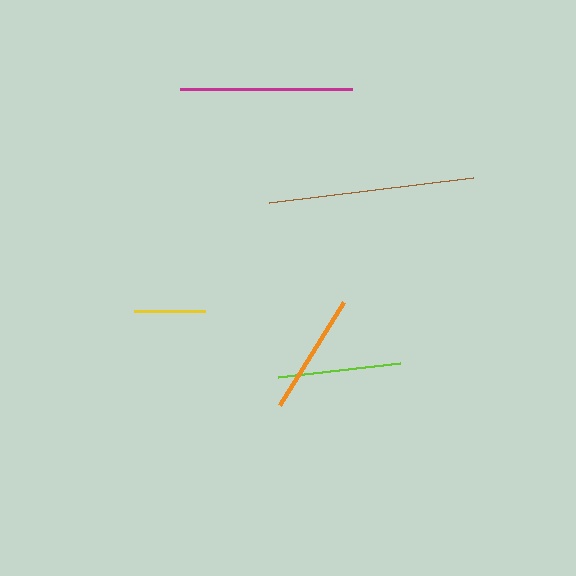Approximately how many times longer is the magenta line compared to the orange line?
The magenta line is approximately 1.4 times the length of the orange line.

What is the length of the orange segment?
The orange segment is approximately 122 pixels long.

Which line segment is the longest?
The brown line is the longest at approximately 205 pixels.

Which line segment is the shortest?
The yellow line is the shortest at approximately 70 pixels.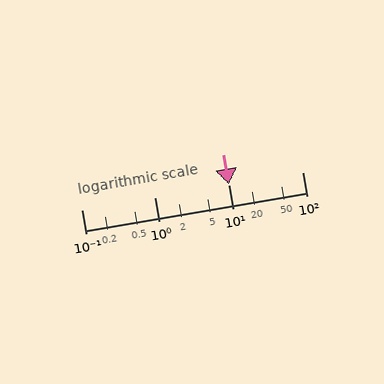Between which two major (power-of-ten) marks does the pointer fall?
The pointer is between 10 and 100.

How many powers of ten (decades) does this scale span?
The scale spans 3 decades, from 0.1 to 100.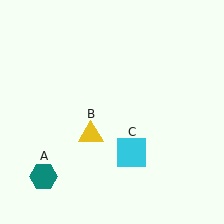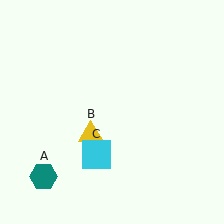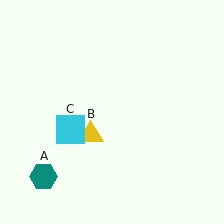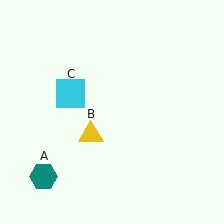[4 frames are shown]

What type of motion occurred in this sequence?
The cyan square (object C) rotated clockwise around the center of the scene.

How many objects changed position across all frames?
1 object changed position: cyan square (object C).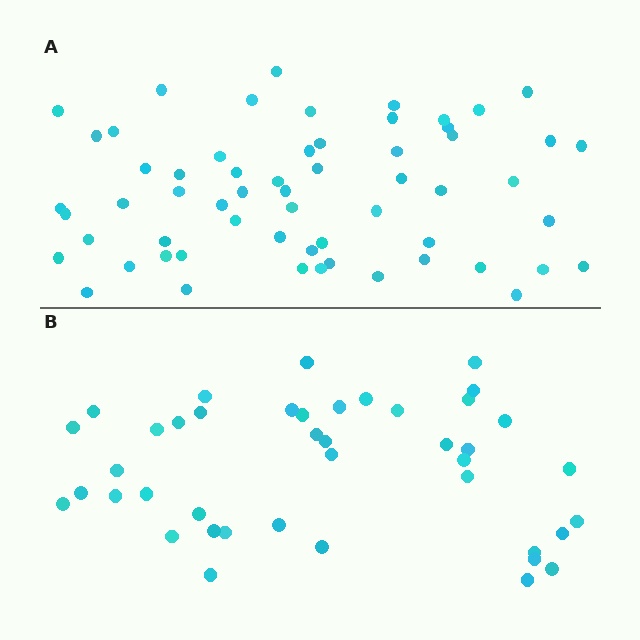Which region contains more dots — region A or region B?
Region A (the top region) has more dots.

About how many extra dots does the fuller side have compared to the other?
Region A has approximately 20 more dots than region B.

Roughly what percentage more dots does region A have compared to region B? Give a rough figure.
About 45% more.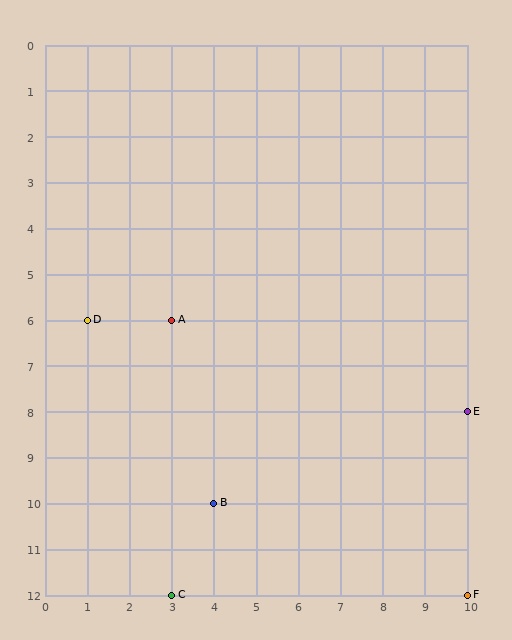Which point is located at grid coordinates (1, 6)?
Point D is at (1, 6).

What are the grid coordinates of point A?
Point A is at grid coordinates (3, 6).